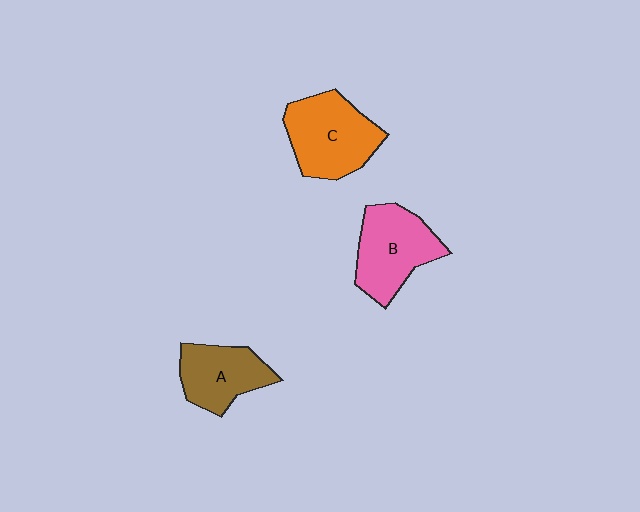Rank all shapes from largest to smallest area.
From largest to smallest: C (orange), B (pink), A (brown).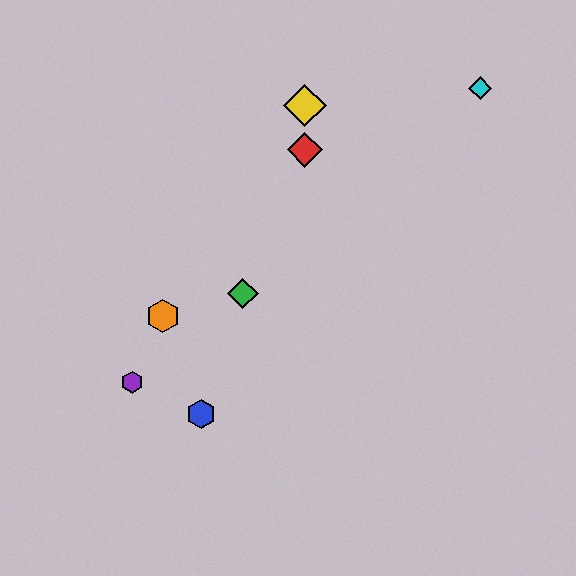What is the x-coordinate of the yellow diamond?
The yellow diamond is at x≈305.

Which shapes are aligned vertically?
The red diamond, the yellow diamond are aligned vertically.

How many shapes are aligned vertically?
2 shapes (the red diamond, the yellow diamond) are aligned vertically.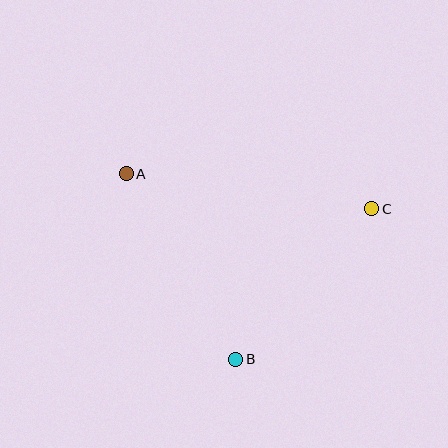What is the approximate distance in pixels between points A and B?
The distance between A and B is approximately 216 pixels.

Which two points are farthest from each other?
Points A and C are farthest from each other.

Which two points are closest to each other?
Points B and C are closest to each other.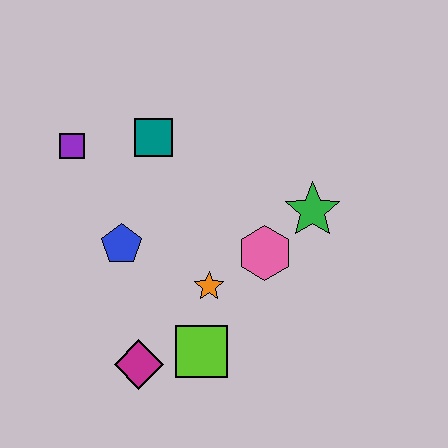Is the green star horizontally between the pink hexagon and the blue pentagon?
No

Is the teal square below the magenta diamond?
No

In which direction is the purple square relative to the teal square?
The purple square is to the left of the teal square.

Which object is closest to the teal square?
The purple square is closest to the teal square.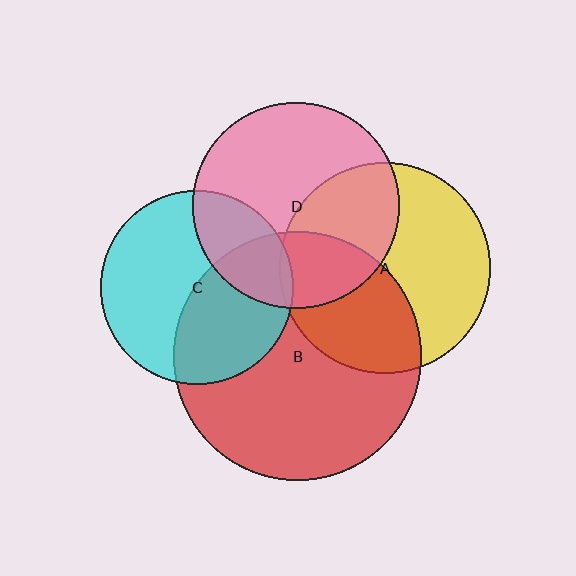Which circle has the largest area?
Circle B (red).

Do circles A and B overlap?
Yes.